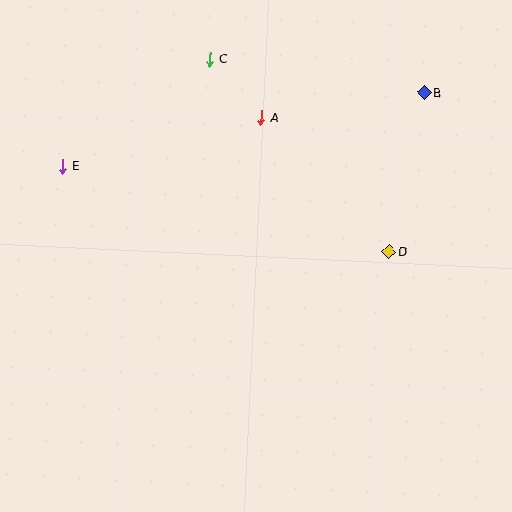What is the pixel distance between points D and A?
The distance between D and A is 185 pixels.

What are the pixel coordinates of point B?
Point B is at (424, 93).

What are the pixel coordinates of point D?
Point D is at (389, 252).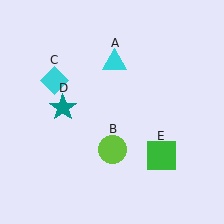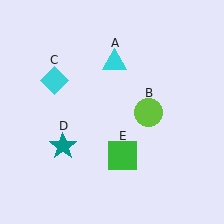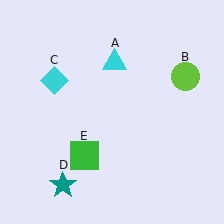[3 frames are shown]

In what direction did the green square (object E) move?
The green square (object E) moved left.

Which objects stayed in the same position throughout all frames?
Cyan triangle (object A) and cyan diamond (object C) remained stationary.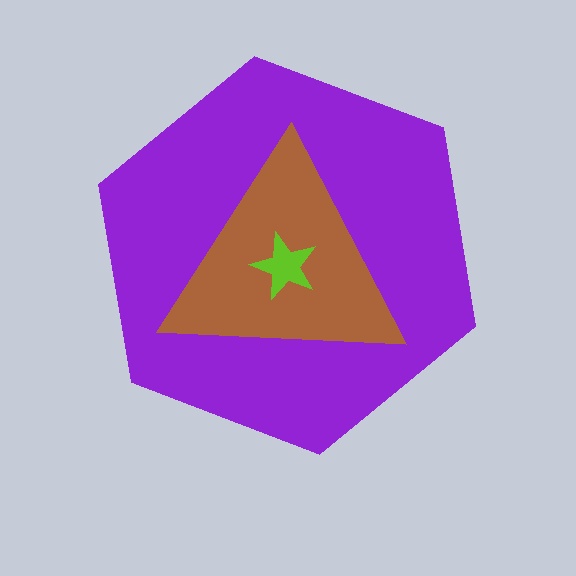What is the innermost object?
The lime star.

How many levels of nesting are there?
3.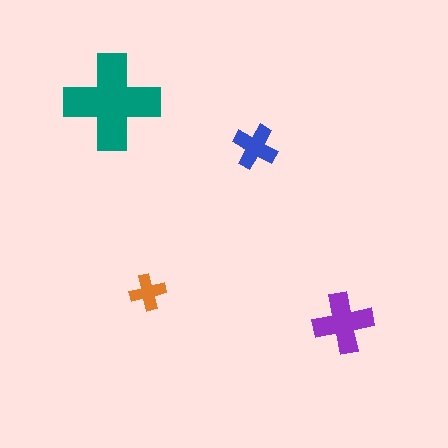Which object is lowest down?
The purple cross is bottommost.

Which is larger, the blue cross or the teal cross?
The teal one.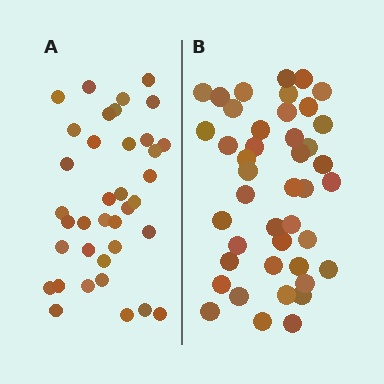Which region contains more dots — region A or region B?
Region B (the right region) has more dots.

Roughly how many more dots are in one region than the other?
Region B has about 6 more dots than region A.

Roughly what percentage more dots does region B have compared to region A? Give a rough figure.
About 15% more.